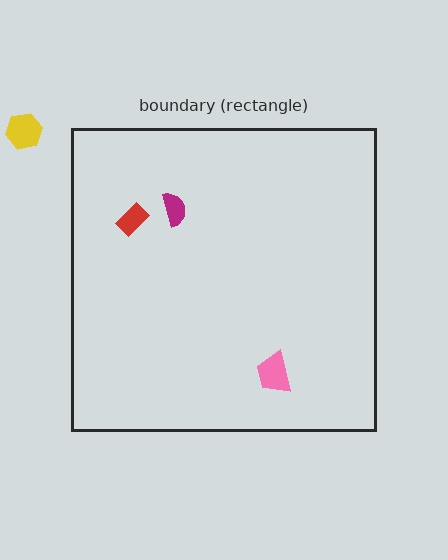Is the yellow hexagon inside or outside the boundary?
Outside.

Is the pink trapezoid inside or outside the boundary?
Inside.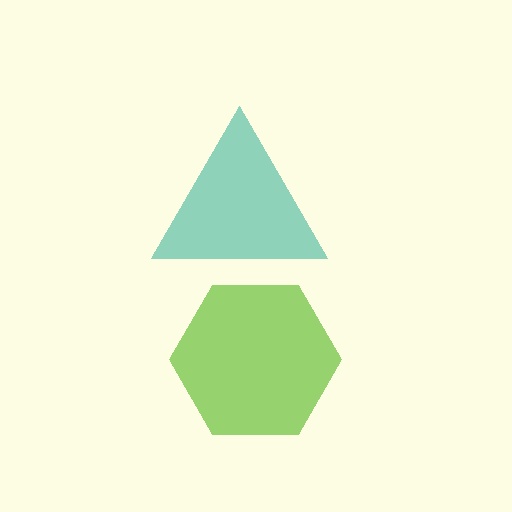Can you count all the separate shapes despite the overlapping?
Yes, there are 2 separate shapes.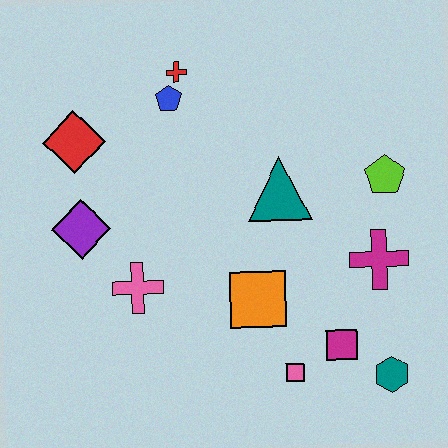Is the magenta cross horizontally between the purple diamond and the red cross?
No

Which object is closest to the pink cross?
The purple diamond is closest to the pink cross.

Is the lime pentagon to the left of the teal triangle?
No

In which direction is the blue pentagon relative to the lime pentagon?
The blue pentagon is to the left of the lime pentagon.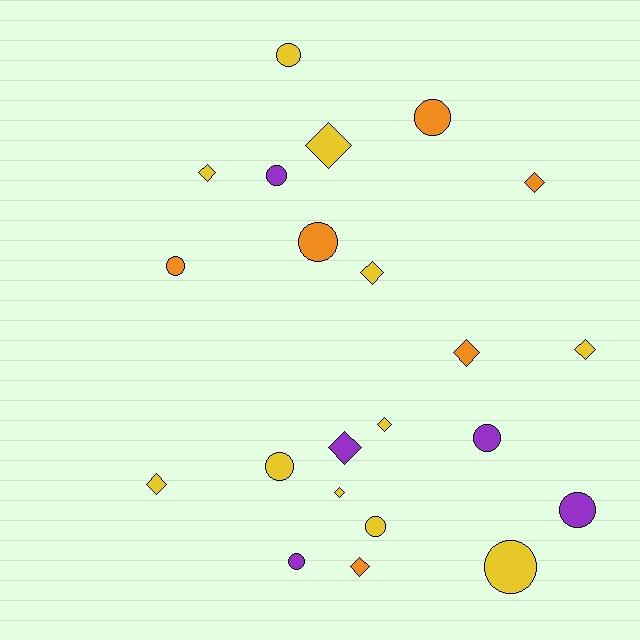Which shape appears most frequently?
Circle, with 11 objects.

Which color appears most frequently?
Yellow, with 11 objects.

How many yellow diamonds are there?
There are 7 yellow diamonds.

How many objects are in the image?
There are 22 objects.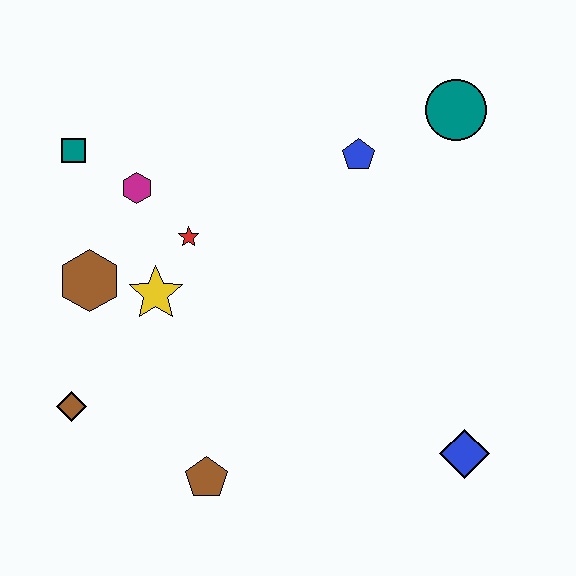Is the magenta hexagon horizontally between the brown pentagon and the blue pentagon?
No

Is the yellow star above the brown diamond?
Yes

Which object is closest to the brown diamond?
The brown hexagon is closest to the brown diamond.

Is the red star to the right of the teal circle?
No